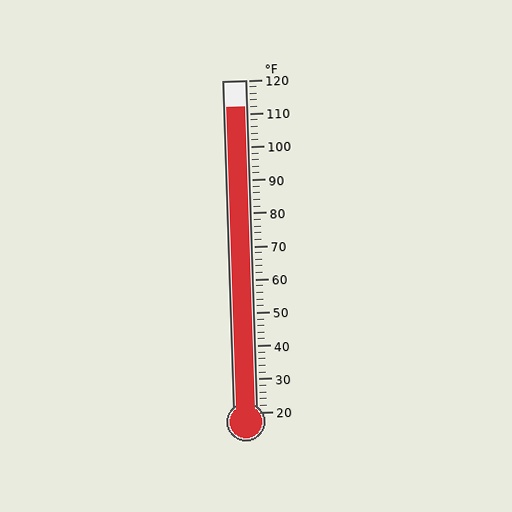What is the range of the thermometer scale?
The thermometer scale ranges from 20°F to 120°F.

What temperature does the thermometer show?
The thermometer shows approximately 112°F.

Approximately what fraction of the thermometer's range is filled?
The thermometer is filled to approximately 90% of its range.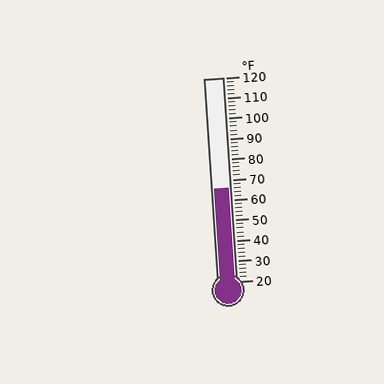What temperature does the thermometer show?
The thermometer shows approximately 66°F.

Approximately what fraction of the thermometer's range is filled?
The thermometer is filled to approximately 45% of its range.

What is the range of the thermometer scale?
The thermometer scale ranges from 20°F to 120°F.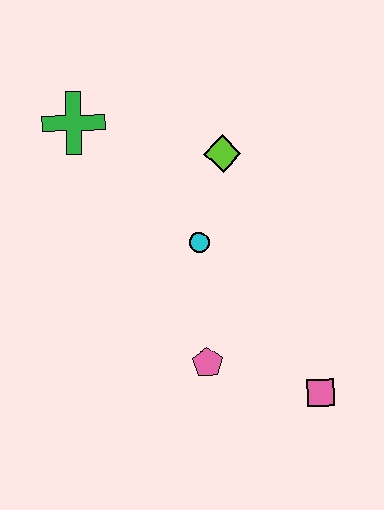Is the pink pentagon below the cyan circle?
Yes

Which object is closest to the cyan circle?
The lime diamond is closest to the cyan circle.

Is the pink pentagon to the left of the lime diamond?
Yes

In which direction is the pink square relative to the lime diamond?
The pink square is below the lime diamond.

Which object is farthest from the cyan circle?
The pink square is farthest from the cyan circle.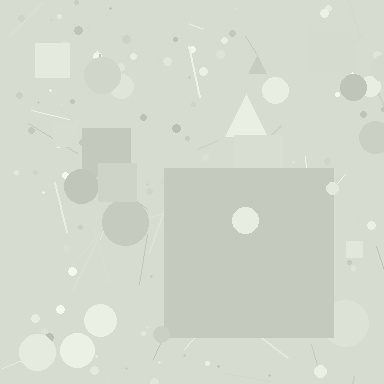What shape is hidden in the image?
A square is hidden in the image.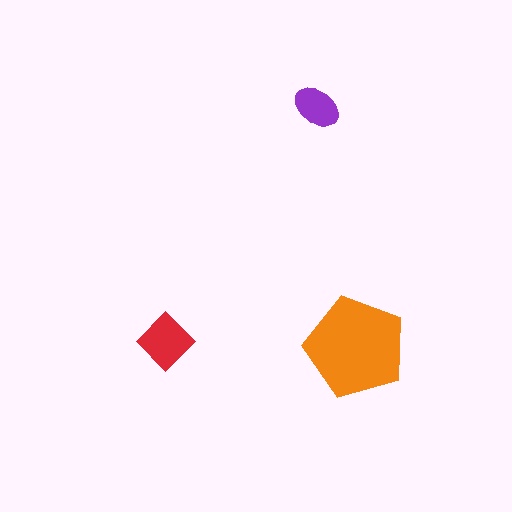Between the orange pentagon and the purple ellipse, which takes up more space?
The orange pentagon.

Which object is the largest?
The orange pentagon.